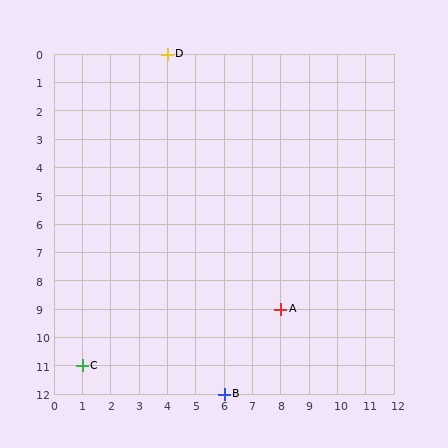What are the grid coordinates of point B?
Point B is at grid coordinates (6, 12).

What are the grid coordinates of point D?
Point D is at grid coordinates (4, 0).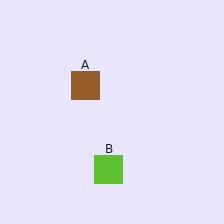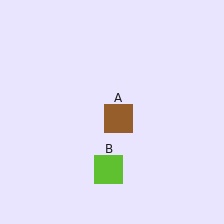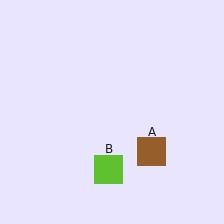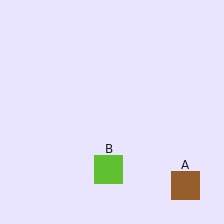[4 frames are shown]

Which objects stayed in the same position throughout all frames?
Lime square (object B) remained stationary.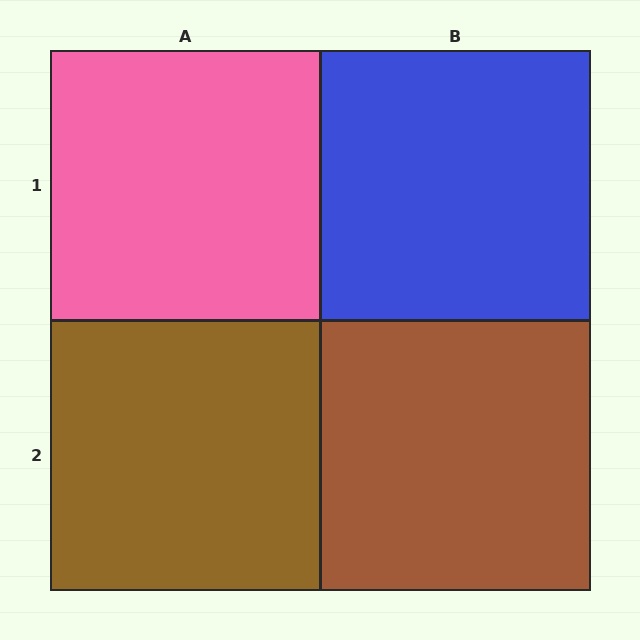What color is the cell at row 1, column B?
Blue.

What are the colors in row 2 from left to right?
Brown, brown.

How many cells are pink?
1 cell is pink.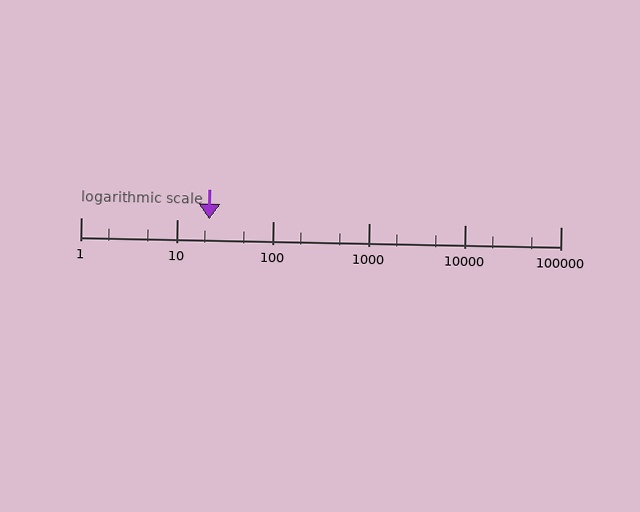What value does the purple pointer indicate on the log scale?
The pointer indicates approximately 22.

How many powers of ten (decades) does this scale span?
The scale spans 5 decades, from 1 to 100000.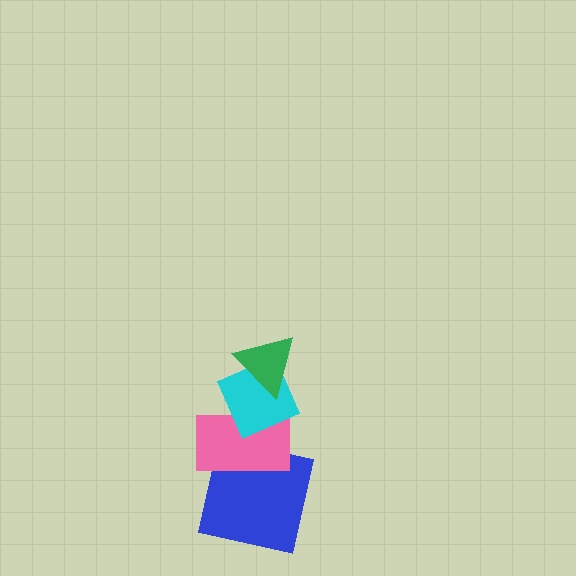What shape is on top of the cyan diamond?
The green triangle is on top of the cyan diamond.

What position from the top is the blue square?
The blue square is 4th from the top.